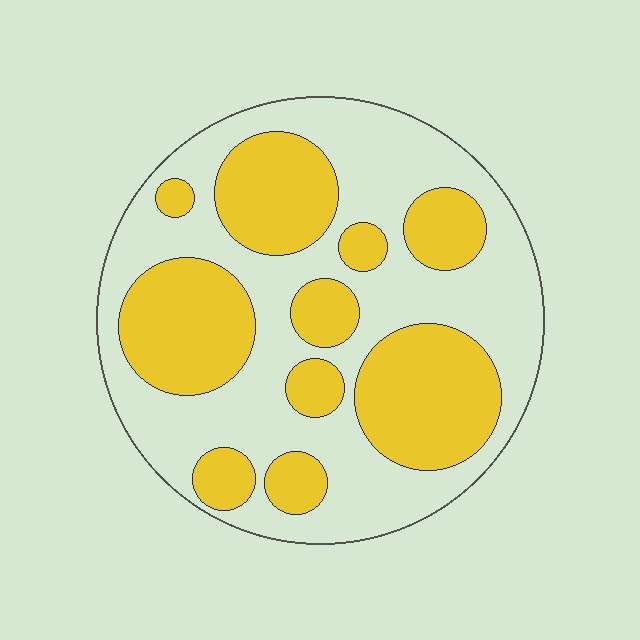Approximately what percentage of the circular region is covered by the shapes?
Approximately 40%.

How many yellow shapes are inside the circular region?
10.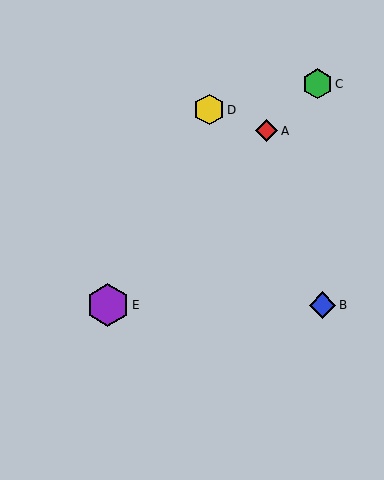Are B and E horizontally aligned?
Yes, both are at y≈305.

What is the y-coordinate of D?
Object D is at y≈110.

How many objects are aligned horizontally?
2 objects (B, E) are aligned horizontally.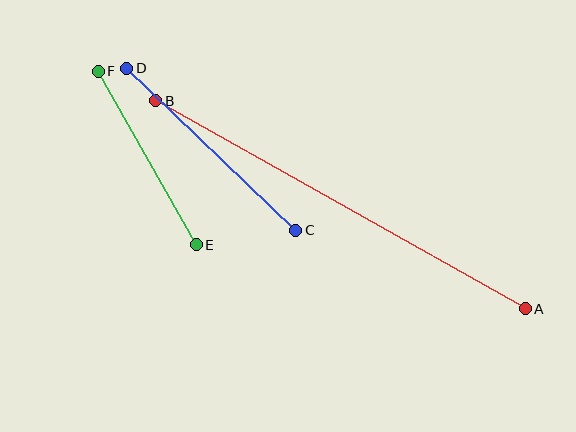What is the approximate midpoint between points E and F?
The midpoint is at approximately (147, 158) pixels.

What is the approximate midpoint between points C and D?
The midpoint is at approximately (211, 149) pixels.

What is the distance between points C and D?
The distance is approximately 234 pixels.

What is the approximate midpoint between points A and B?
The midpoint is at approximately (341, 205) pixels.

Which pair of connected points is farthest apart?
Points A and B are farthest apart.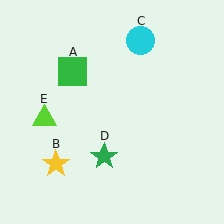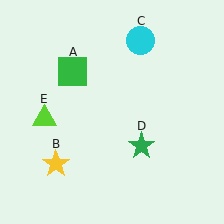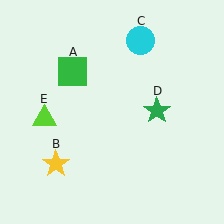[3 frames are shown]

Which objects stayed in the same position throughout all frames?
Green square (object A) and yellow star (object B) and cyan circle (object C) and lime triangle (object E) remained stationary.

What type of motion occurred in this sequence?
The green star (object D) rotated counterclockwise around the center of the scene.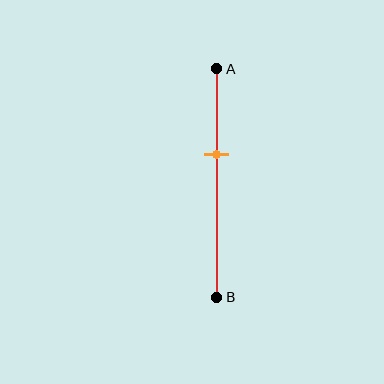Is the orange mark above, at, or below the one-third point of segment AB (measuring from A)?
The orange mark is below the one-third point of segment AB.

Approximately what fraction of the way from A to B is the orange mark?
The orange mark is approximately 35% of the way from A to B.